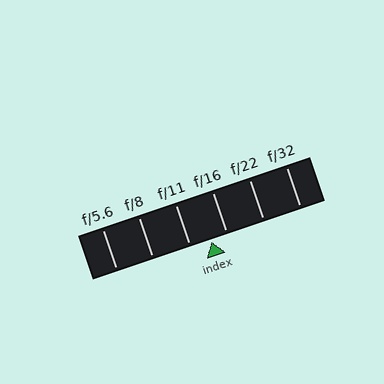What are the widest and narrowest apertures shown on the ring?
The widest aperture shown is f/5.6 and the narrowest is f/32.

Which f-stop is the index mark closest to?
The index mark is closest to f/16.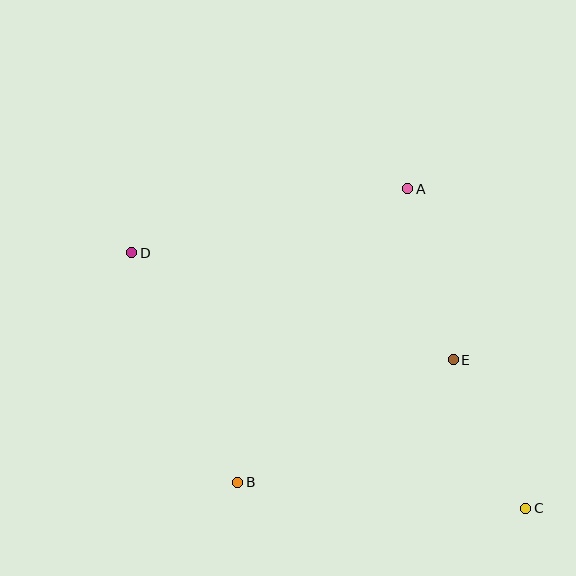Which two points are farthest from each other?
Points C and D are farthest from each other.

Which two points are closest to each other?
Points C and E are closest to each other.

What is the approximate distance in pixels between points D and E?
The distance between D and E is approximately 339 pixels.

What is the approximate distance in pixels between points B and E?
The distance between B and E is approximately 248 pixels.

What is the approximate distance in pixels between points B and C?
The distance between B and C is approximately 289 pixels.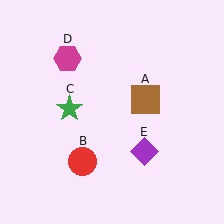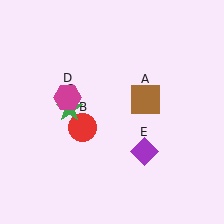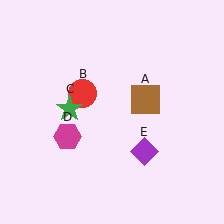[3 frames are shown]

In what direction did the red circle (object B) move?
The red circle (object B) moved up.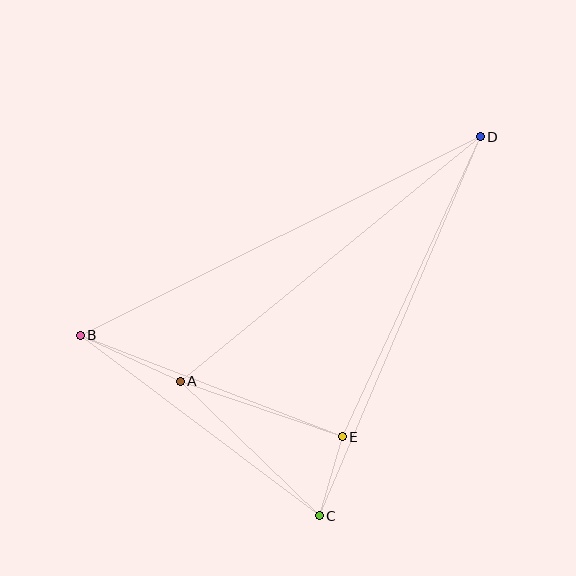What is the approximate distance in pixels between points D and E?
The distance between D and E is approximately 331 pixels.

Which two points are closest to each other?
Points C and E are closest to each other.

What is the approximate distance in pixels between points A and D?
The distance between A and D is approximately 387 pixels.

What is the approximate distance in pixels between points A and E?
The distance between A and E is approximately 171 pixels.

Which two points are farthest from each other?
Points B and D are farthest from each other.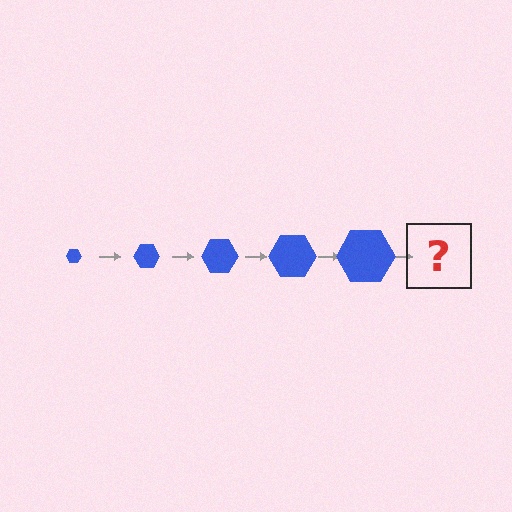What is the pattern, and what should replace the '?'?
The pattern is that the hexagon gets progressively larger each step. The '?' should be a blue hexagon, larger than the previous one.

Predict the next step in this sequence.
The next step is a blue hexagon, larger than the previous one.